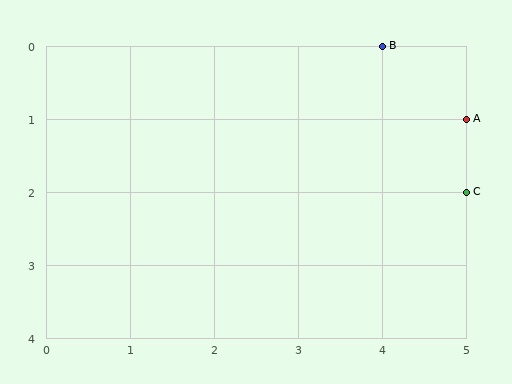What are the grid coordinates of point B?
Point B is at grid coordinates (4, 0).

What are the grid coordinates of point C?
Point C is at grid coordinates (5, 2).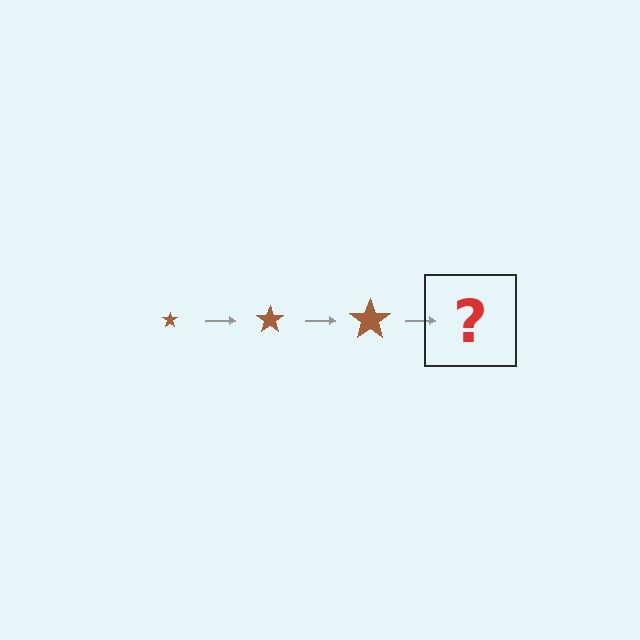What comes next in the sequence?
The next element should be a brown star, larger than the previous one.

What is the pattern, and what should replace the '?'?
The pattern is that the star gets progressively larger each step. The '?' should be a brown star, larger than the previous one.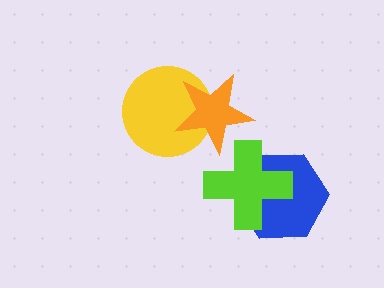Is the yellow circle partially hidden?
Yes, it is partially covered by another shape.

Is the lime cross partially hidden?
No, no other shape covers it.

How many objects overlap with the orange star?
1 object overlaps with the orange star.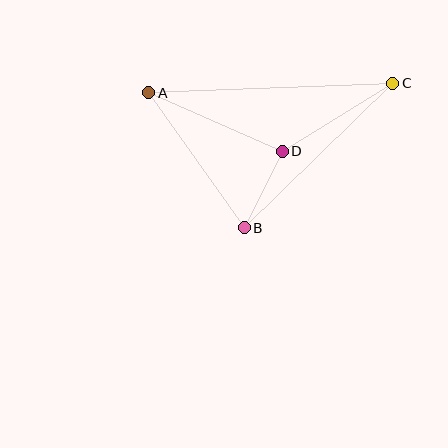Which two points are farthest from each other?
Points A and C are farthest from each other.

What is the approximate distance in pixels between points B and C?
The distance between B and C is approximately 207 pixels.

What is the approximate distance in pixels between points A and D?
The distance between A and D is approximately 146 pixels.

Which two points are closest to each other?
Points B and D are closest to each other.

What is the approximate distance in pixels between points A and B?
The distance between A and B is approximately 166 pixels.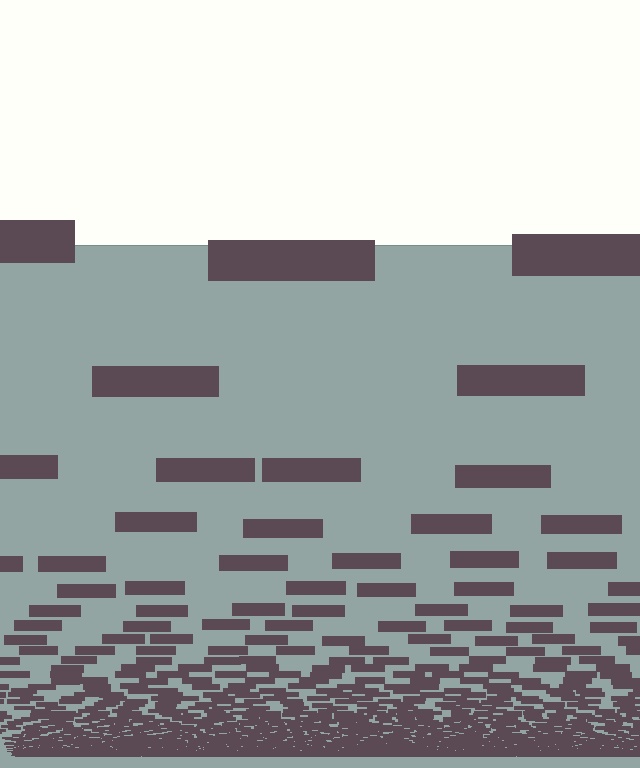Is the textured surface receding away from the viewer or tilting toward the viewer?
The surface appears to tilt toward the viewer. Texture elements get larger and sparser toward the top.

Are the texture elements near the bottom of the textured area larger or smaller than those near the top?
Smaller. The gradient is inverted — elements near the bottom are smaller and denser.